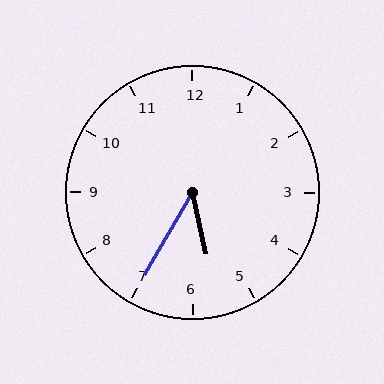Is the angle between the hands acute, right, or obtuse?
It is acute.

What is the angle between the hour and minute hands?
Approximately 42 degrees.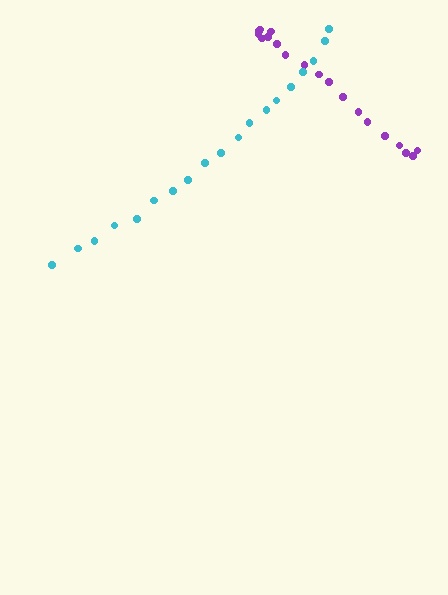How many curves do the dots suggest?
There are 2 distinct paths.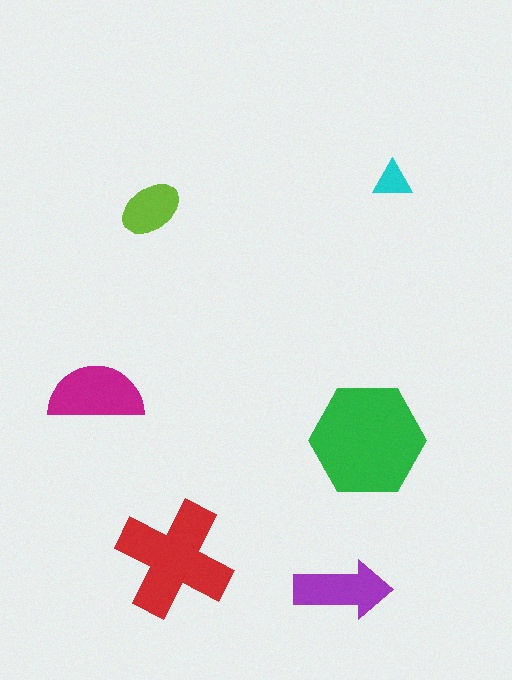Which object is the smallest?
The cyan triangle.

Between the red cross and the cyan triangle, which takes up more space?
The red cross.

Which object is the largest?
The green hexagon.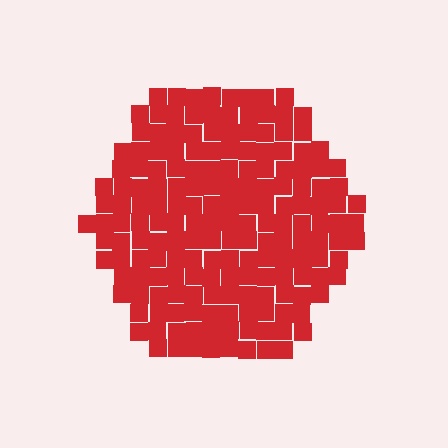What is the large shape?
The large shape is a hexagon.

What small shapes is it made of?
It is made of small squares.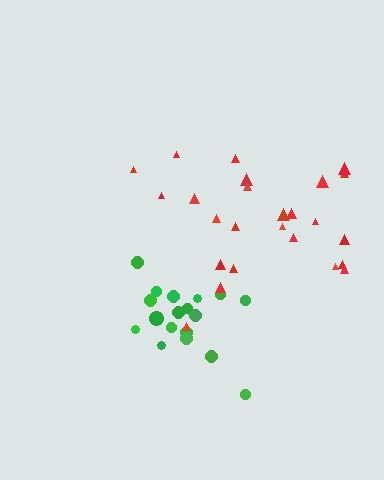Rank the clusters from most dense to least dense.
green, red.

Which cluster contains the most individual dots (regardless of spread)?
Red (25).